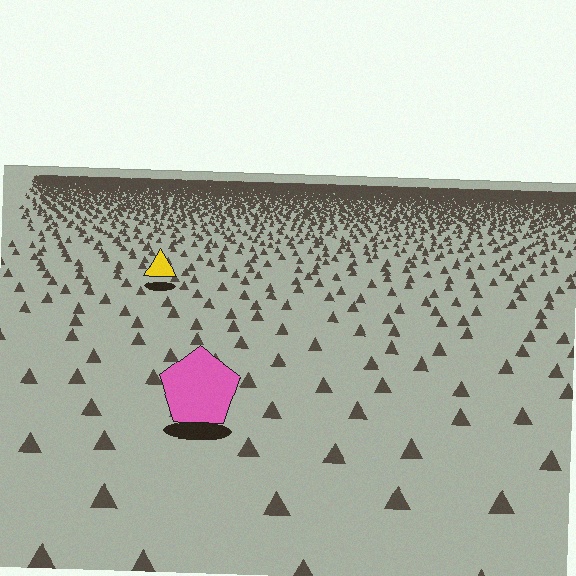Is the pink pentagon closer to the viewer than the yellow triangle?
Yes. The pink pentagon is closer — you can tell from the texture gradient: the ground texture is coarser near it.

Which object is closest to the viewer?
The pink pentagon is closest. The texture marks near it are larger and more spread out.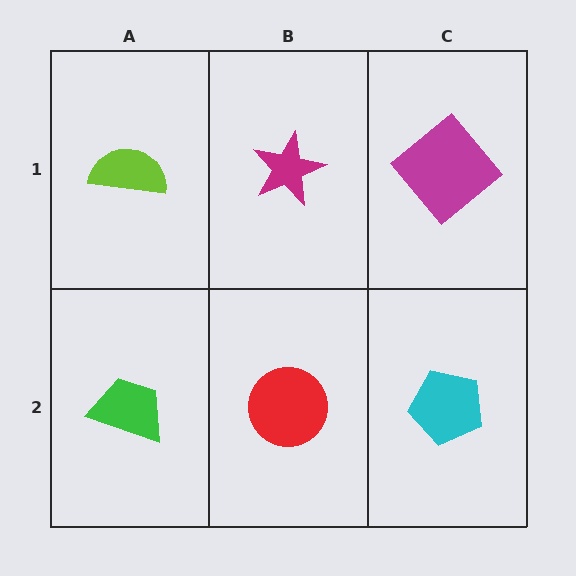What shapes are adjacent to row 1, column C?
A cyan pentagon (row 2, column C), a magenta star (row 1, column B).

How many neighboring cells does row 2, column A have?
2.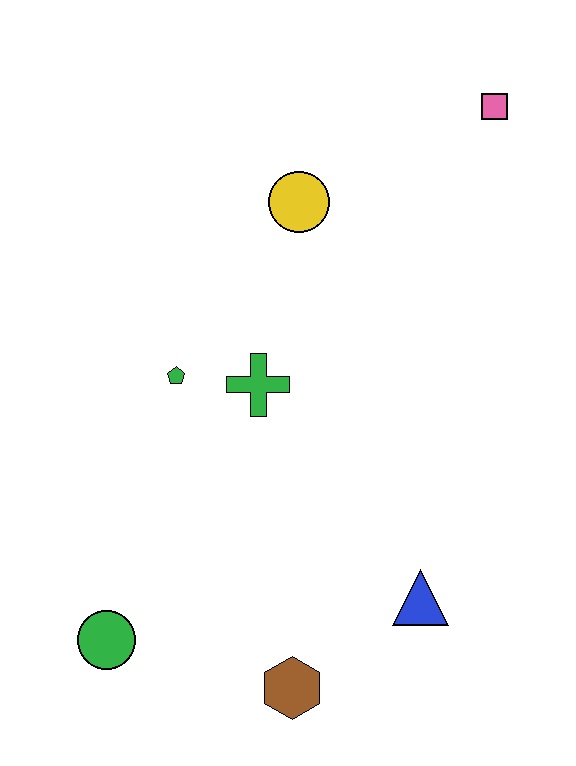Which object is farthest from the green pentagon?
The pink square is farthest from the green pentagon.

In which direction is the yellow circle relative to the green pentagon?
The yellow circle is above the green pentagon.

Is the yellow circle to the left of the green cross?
No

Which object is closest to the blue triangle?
The brown hexagon is closest to the blue triangle.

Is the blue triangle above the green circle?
Yes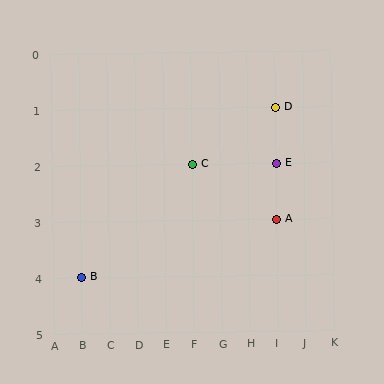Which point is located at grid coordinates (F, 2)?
Point C is at (F, 2).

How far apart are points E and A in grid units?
Points E and A are 1 row apart.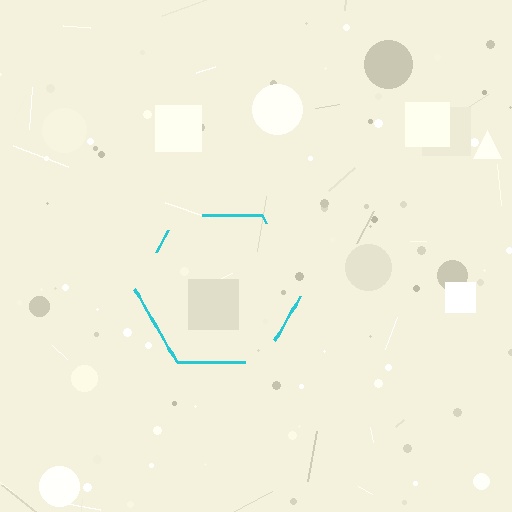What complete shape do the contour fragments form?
The contour fragments form a hexagon.